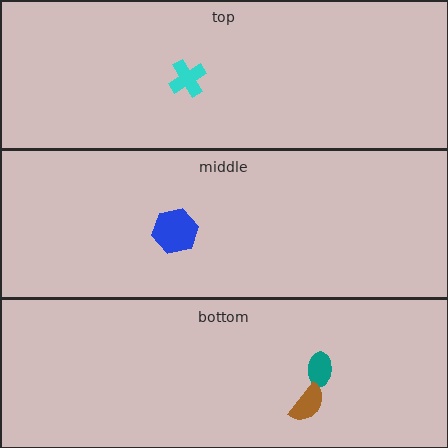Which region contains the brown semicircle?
The bottom region.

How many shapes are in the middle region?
1.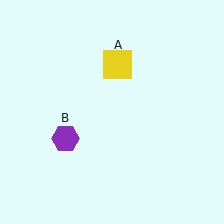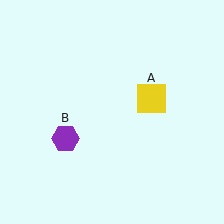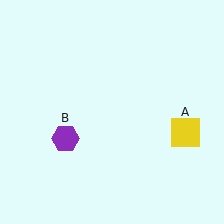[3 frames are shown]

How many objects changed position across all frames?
1 object changed position: yellow square (object A).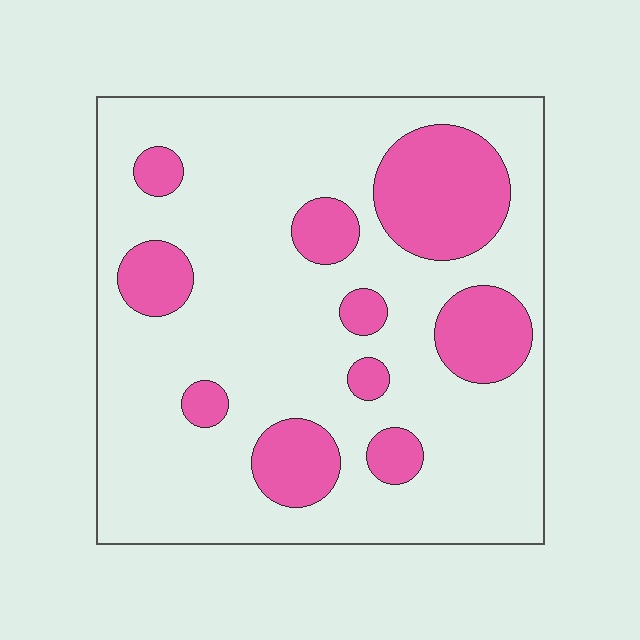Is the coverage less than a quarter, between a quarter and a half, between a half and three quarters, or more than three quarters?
Less than a quarter.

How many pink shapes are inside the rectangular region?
10.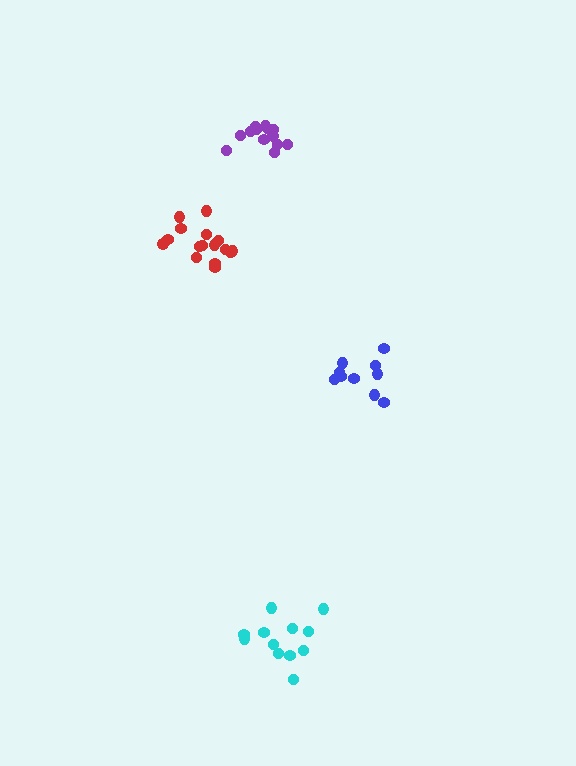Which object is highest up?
The purple cluster is topmost.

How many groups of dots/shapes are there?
There are 4 groups.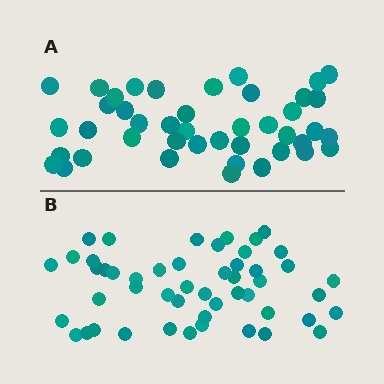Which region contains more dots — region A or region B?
Region B (the bottom region) has more dots.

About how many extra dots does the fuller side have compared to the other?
Region B has roughly 8 or so more dots than region A.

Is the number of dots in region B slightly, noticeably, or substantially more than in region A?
Region B has only slightly more — the two regions are fairly close. The ratio is roughly 1.2 to 1.